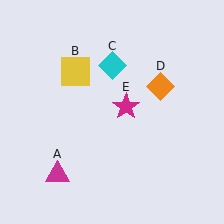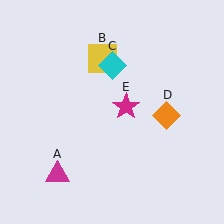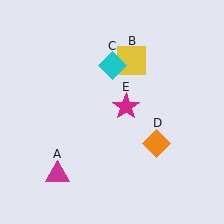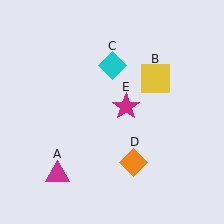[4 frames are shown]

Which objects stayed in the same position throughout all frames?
Magenta triangle (object A) and cyan diamond (object C) and magenta star (object E) remained stationary.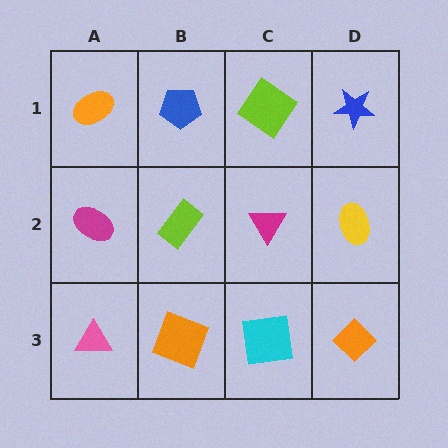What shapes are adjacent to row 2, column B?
A blue pentagon (row 1, column B), an orange square (row 3, column B), a magenta ellipse (row 2, column A), a magenta triangle (row 2, column C).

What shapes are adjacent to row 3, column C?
A magenta triangle (row 2, column C), an orange square (row 3, column B), an orange diamond (row 3, column D).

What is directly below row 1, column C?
A magenta triangle.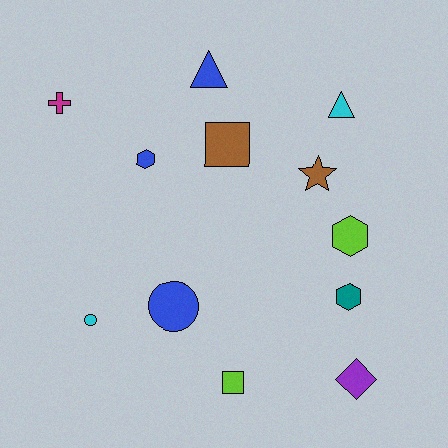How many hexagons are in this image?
There are 3 hexagons.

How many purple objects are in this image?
There is 1 purple object.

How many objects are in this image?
There are 12 objects.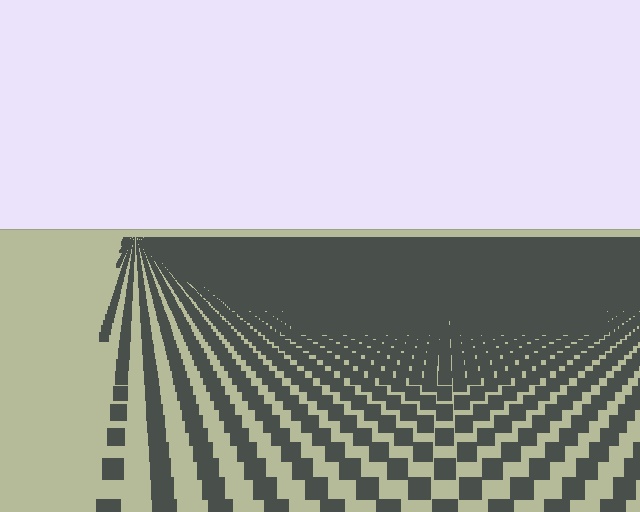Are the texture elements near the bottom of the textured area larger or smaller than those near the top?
Larger. Near the bottom, elements are closer to the viewer and appear at a bigger on-screen size.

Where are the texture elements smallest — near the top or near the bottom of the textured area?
Near the top.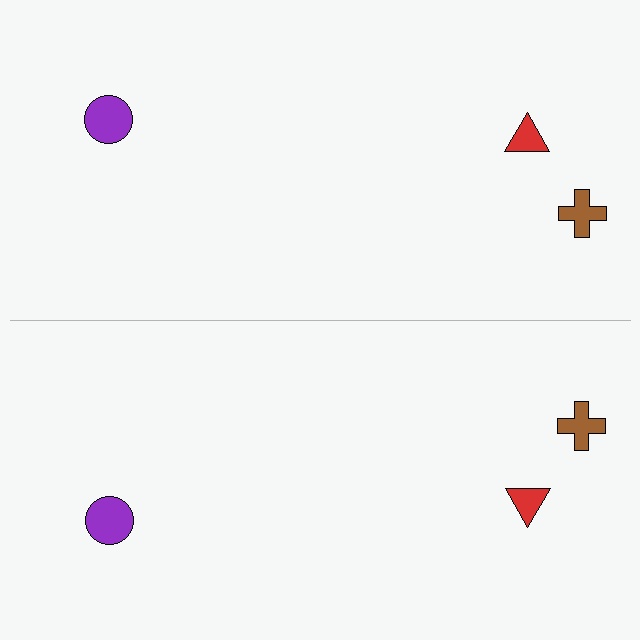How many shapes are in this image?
There are 6 shapes in this image.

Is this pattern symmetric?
Yes, this pattern has bilateral (reflection) symmetry.